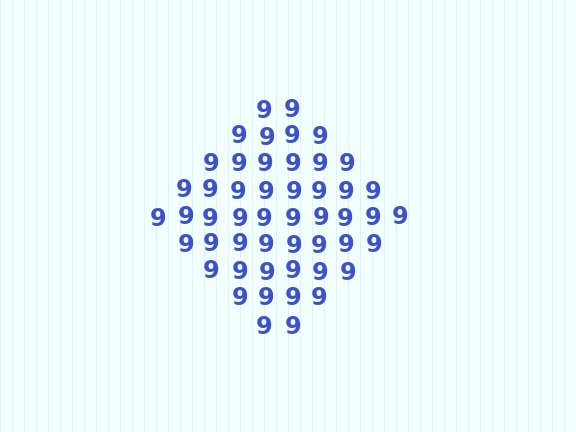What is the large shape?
The large shape is a diamond.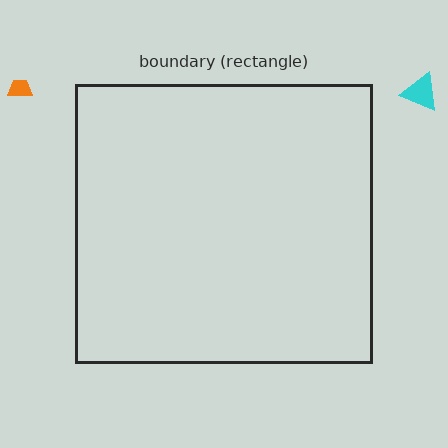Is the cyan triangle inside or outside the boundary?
Outside.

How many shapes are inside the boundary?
0 inside, 2 outside.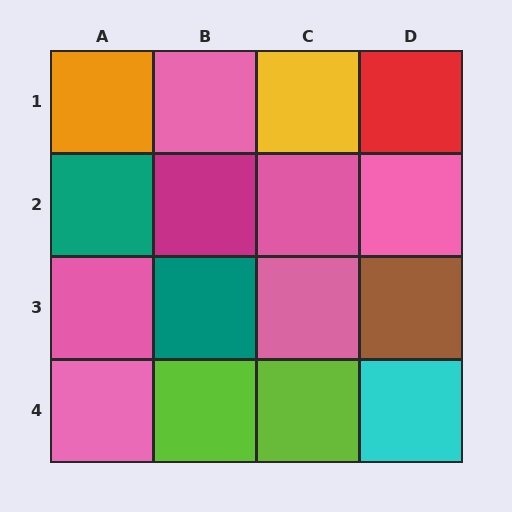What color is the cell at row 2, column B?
Magenta.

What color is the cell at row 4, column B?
Lime.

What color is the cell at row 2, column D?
Pink.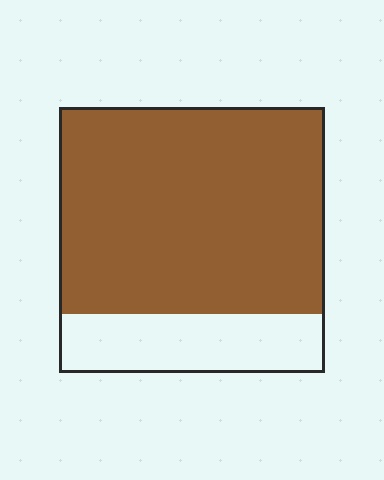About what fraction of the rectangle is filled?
About four fifths (4/5).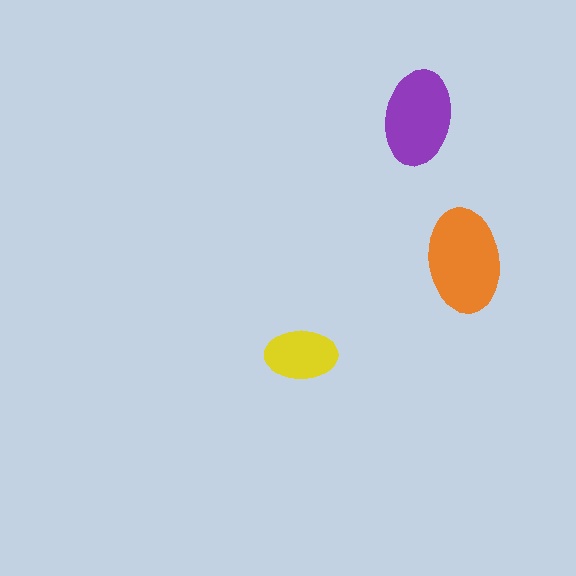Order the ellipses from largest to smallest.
the orange one, the purple one, the yellow one.